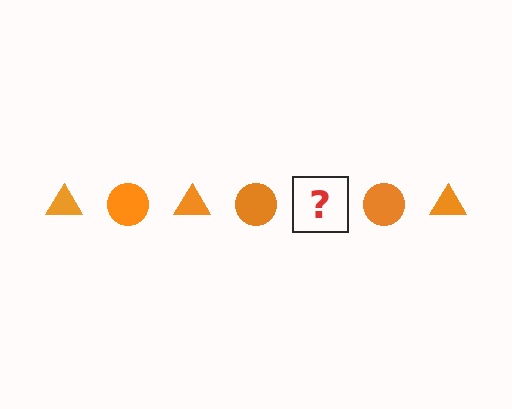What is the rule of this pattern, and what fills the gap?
The rule is that the pattern cycles through triangle, circle shapes in orange. The gap should be filled with an orange triangle.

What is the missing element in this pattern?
The missing element is an orange triangle.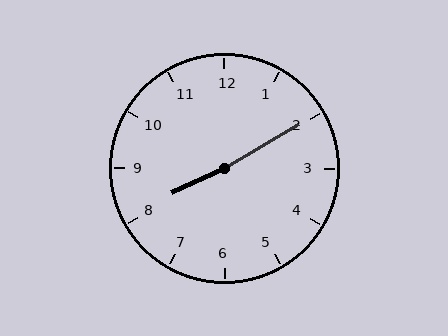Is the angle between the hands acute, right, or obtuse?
It is obtuse.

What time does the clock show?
8:10.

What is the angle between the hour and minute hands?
Approximately 175 degrees.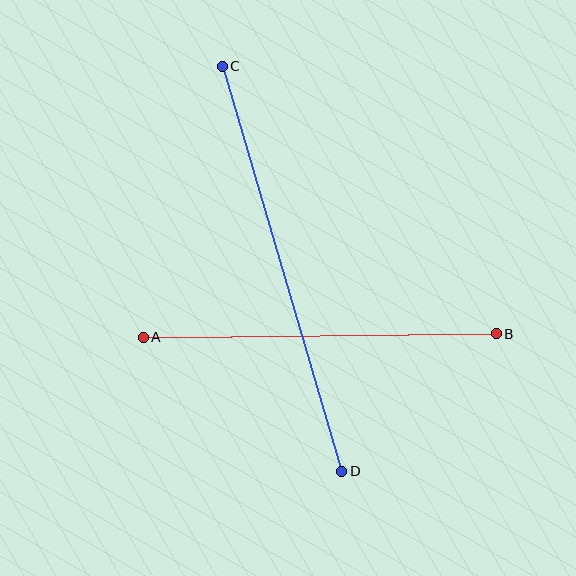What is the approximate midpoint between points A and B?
The midpoint is at approximately (320, 335) pixels.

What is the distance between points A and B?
The distance is approximately 353 pixels.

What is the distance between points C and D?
The distance is approximately 423 pixels.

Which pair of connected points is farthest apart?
Points C and D are farthest apart.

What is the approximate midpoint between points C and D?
The midpoint is at approximately (282, 269) pixels.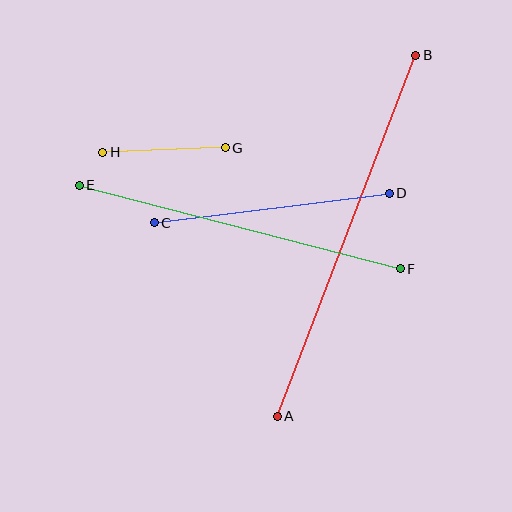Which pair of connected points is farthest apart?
Points A and B are farthest apart.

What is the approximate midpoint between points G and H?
The midpoint is at approximately (164, 150) pixels.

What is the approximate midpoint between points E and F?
The midpoint is at approximately (240, 227) pixels.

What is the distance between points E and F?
The distance is approximately 332 pixels.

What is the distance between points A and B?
The distance is approximately 387 pixels.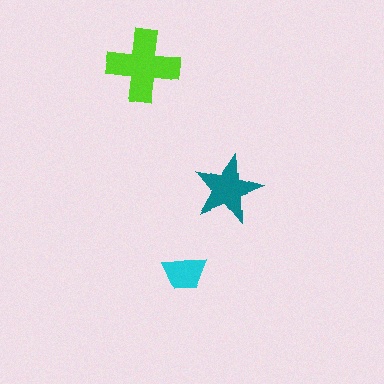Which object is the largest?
The lime cross.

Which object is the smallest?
The cyan trapezoid.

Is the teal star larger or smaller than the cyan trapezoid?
Larger.